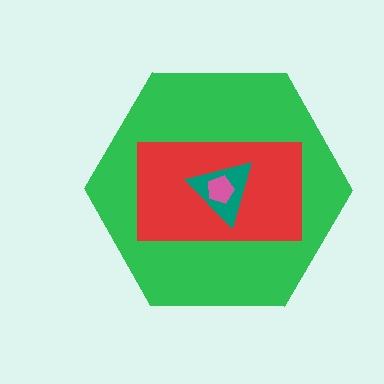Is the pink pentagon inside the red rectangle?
Yes.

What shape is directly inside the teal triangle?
The pink pentagon.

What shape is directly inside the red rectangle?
The teal triangle.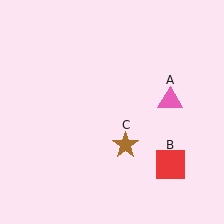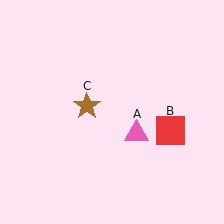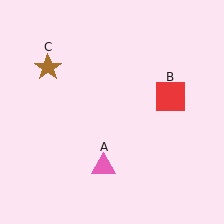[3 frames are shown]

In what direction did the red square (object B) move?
The red square (object B) moved up.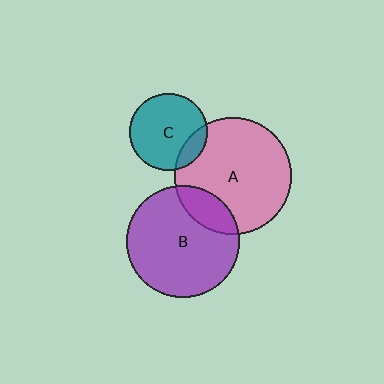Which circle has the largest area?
Circle A (pink).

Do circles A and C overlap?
Yes.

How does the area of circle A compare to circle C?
Approximately 2.2 times.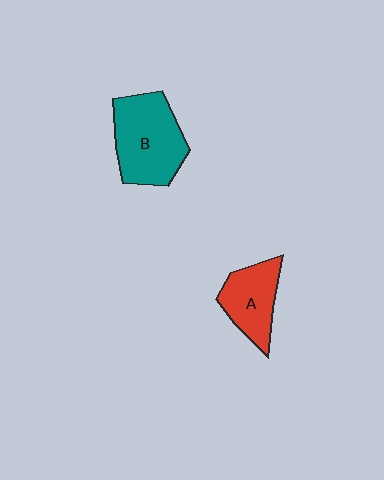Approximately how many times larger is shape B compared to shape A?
Approximately 1.5 times.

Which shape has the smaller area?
Shape A (red).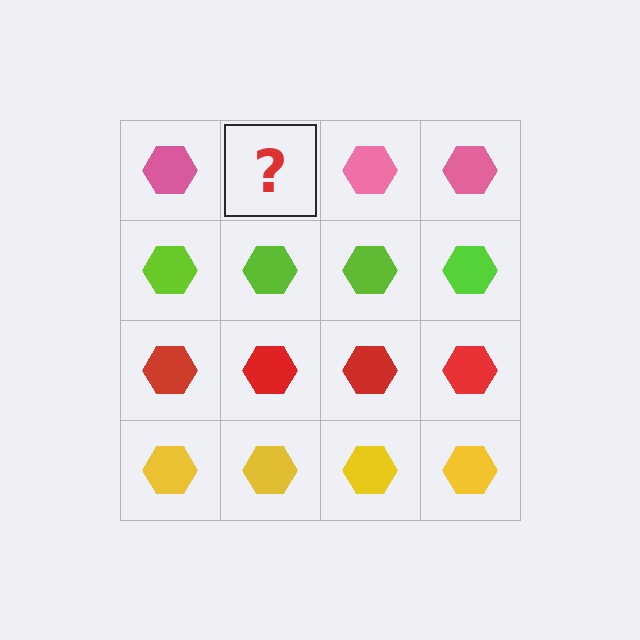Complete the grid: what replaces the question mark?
The question mark should be replaced with a pink hexagon.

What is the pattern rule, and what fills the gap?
The rule is that each row has a consistent color. The gap should be filled with a pink hexagon.